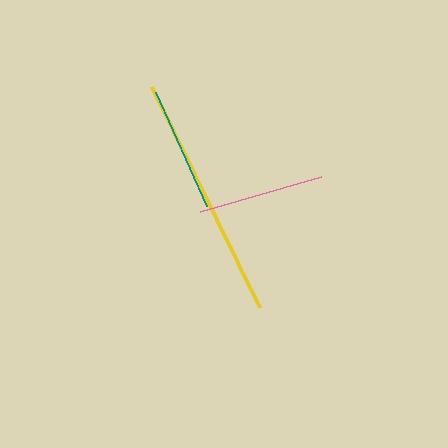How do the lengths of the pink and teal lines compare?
The pink and teal lines are approximately the same length.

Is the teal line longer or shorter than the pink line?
The pink line is longer than the teal line.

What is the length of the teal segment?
The teal segment is approximately 126 pixels long.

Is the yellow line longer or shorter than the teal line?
The yellow line is longer than the teal line.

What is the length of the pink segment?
The pink segment is approximately 126 pixels long.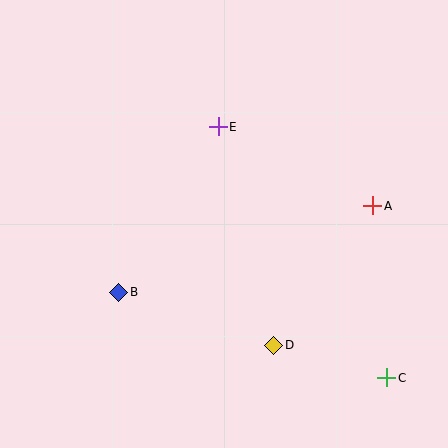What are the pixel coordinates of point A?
Point A is at (373, 206).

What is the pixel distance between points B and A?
The distance between B and A is 268 pixels.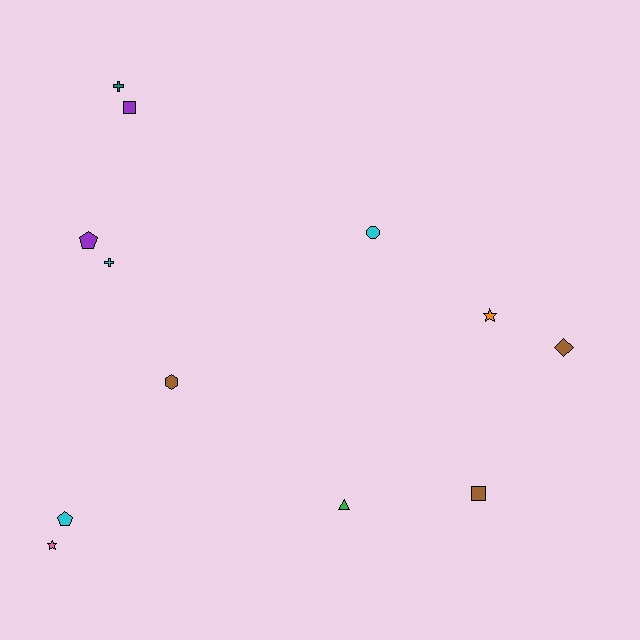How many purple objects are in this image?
There are 2 purple objects.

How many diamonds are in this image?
There is 1 diamond.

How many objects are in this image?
There are 12 objects.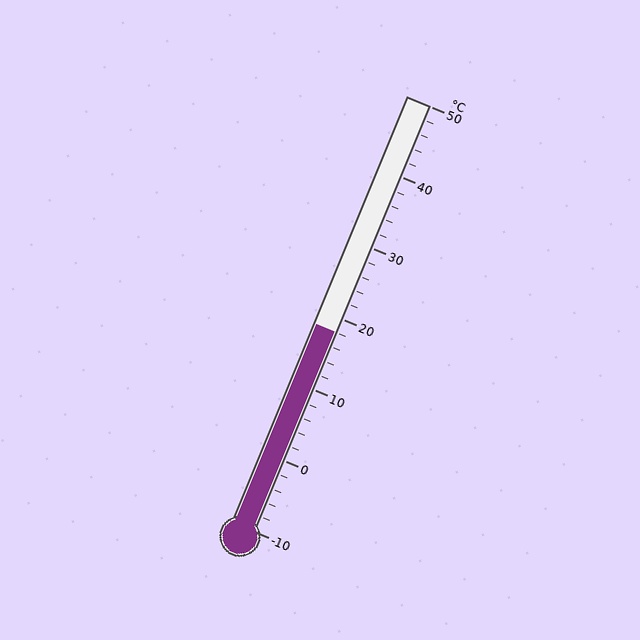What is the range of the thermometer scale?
The thermometer scale ranges from -10°C to 50°C.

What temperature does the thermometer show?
The thermometer shows approximately 18°C.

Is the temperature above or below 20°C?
The temperature is below 20°C.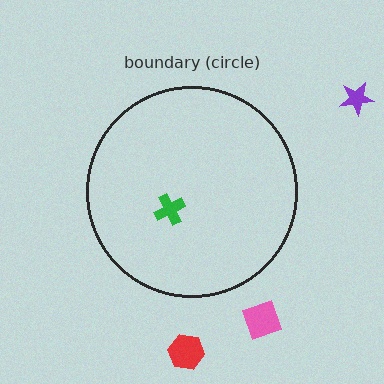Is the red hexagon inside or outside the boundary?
Outside.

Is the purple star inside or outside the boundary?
Outside.